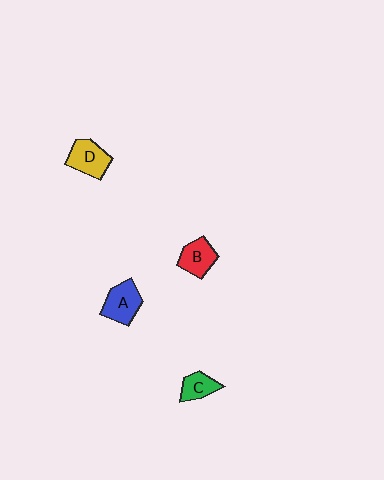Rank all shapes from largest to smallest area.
From largest to smallest: A (blue), D (yellow), B (red), C (green).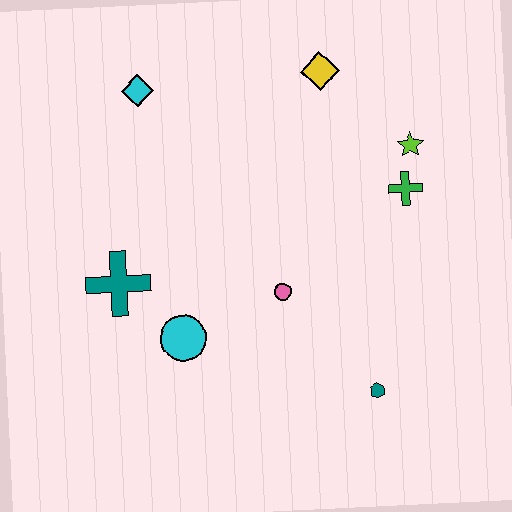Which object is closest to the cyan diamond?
The yellow diamond is closest to the cyan diamond.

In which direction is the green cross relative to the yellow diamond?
The green cross is below the yellow diamond.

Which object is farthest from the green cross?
The teal cross is farthest from the green cross.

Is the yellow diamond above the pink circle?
Yes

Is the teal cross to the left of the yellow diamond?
Yes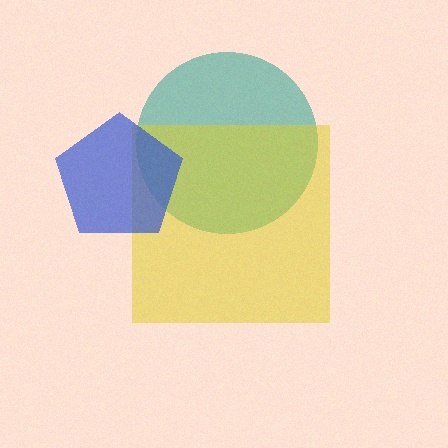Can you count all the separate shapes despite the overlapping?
Yes, there are 3 separate shapes.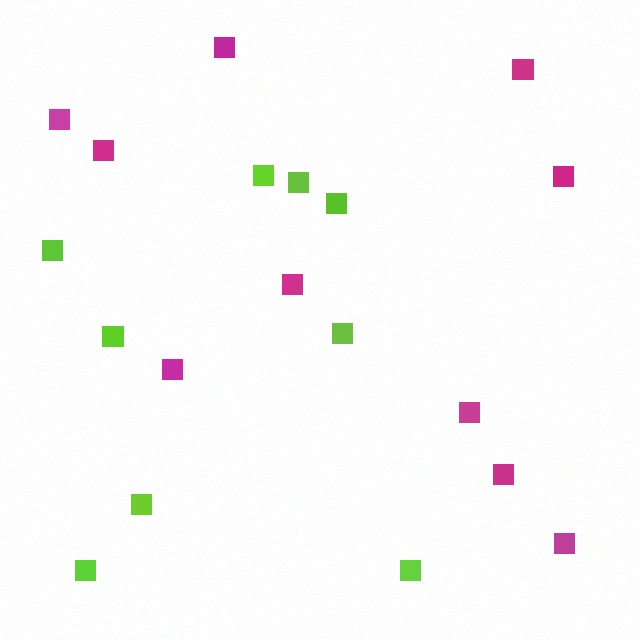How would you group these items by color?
There are 2 groups: one group of magenta squares (10) and one group of lime squares (9).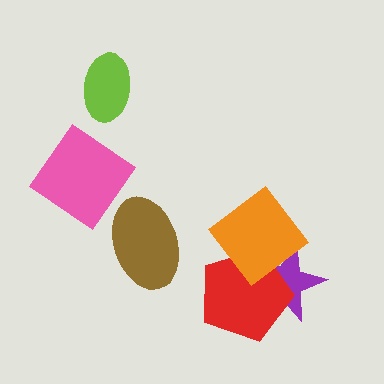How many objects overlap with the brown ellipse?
0 objects overlap with the brown ellipse.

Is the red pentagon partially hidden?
Yes, it is partially covered by another shape.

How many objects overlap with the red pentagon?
2 objects overlap with the red pentagon.